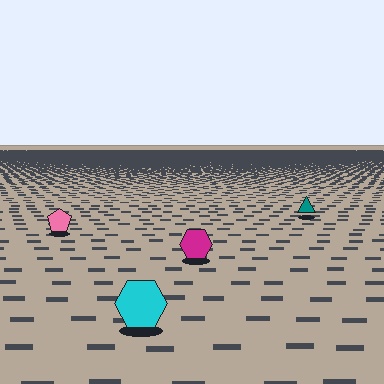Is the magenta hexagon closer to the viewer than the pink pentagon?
Yes. The magenta hexagon is closer — you can tell from the texture gradient: the ground texture is coarser near it.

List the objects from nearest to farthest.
From nearest to farthest: the cyan hexagon, the magenta hexagon, the pink pentagon, the teal triangle.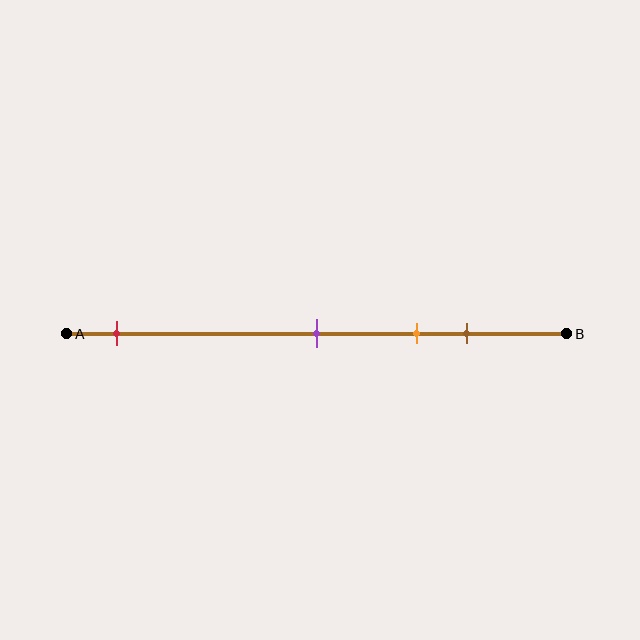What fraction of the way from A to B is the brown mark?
The brown mark is approximately 80% (0.8) of the way from A to B.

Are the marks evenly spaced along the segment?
No, the marks are not evenly spaced.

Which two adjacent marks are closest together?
The orange and brown marks are the closest adjacent pair.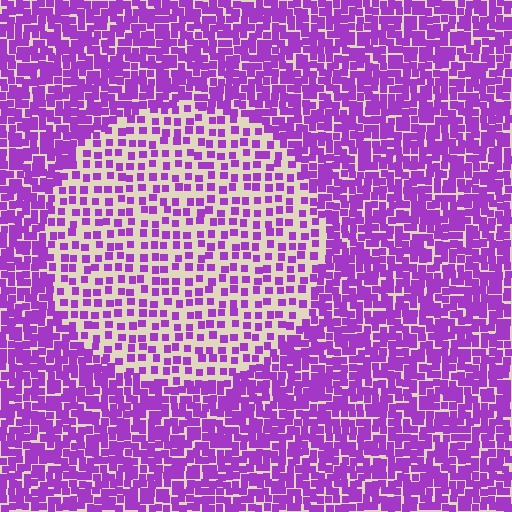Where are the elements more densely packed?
The elements are more densely packed outside the circle boundary.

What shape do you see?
I see a circle.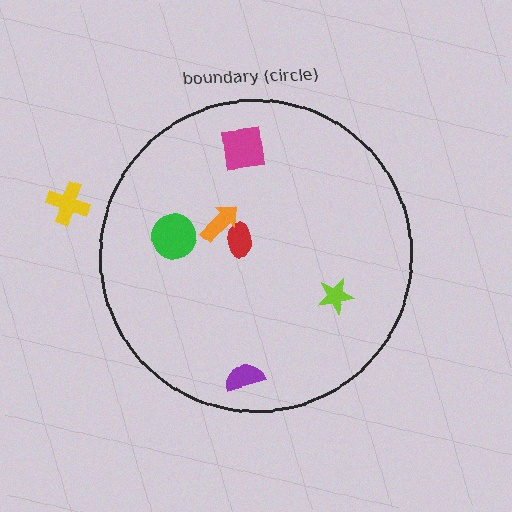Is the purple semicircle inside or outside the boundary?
Inside.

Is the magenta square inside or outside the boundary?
Inside.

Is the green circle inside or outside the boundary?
Inside.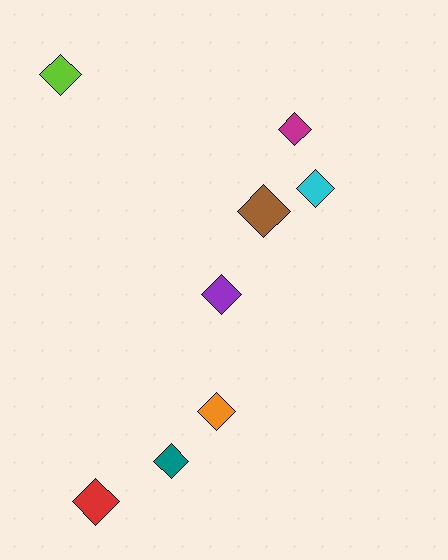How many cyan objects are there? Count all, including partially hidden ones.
There is 1 cyan object.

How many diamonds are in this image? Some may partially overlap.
There are 8 diamonds.